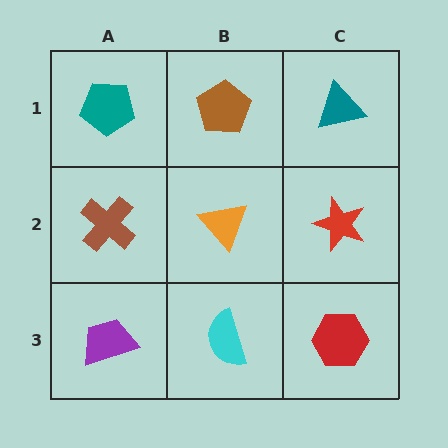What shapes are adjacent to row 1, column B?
An orange triangle (row 2, column B), a teal pentagon (row 1, column A), a teal triangle (row 1, column C).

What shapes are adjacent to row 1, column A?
A brown cross (row 2, column A), a brown pentagon (row 1, column B).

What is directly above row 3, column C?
A red star.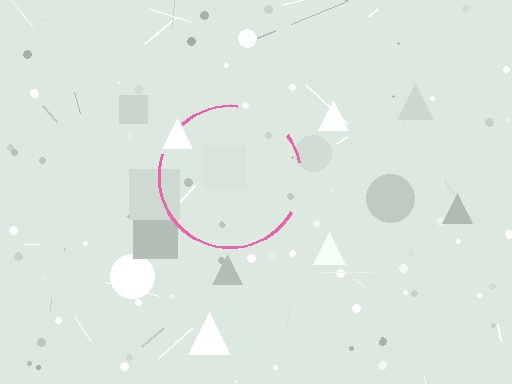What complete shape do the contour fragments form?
The contour fragments form a circle.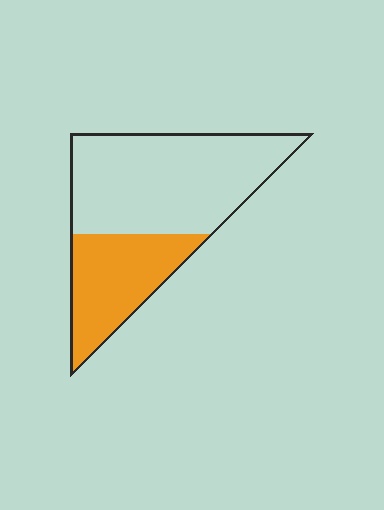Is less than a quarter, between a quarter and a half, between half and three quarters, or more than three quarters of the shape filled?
Between a quarter and a half.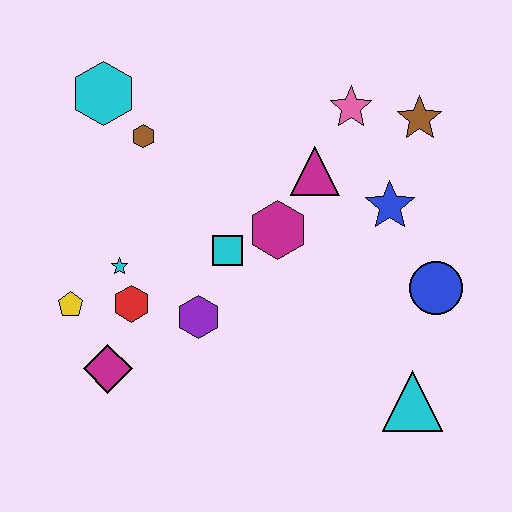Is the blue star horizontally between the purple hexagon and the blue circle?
Yes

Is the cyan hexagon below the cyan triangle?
No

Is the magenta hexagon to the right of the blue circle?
No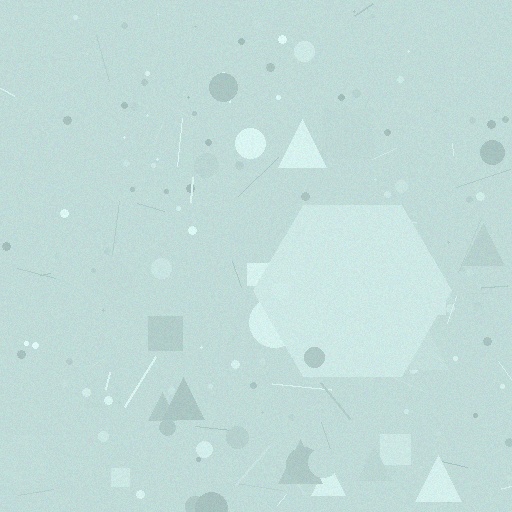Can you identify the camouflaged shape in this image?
The camouflaged shape is a hexagon.